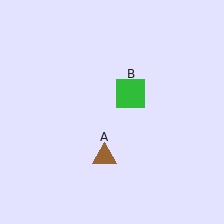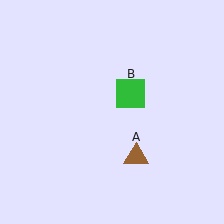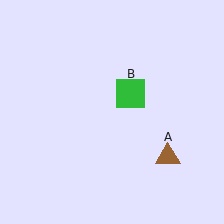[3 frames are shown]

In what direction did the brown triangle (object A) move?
The brown triangle (object A) moved right.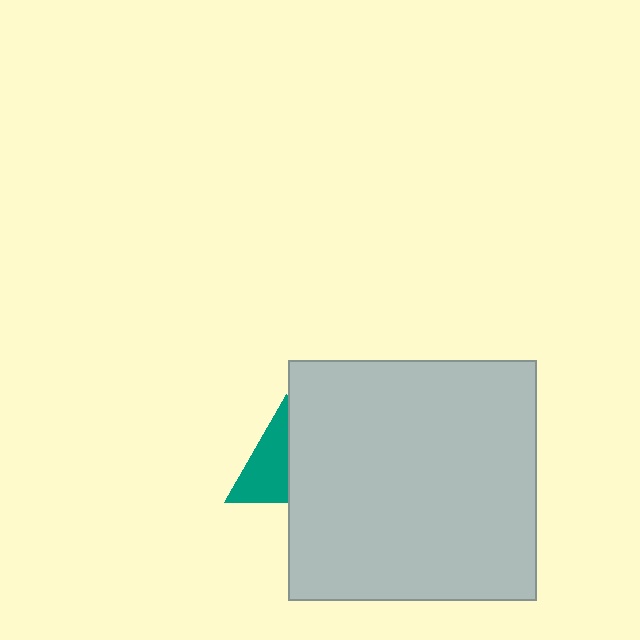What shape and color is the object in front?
The object in front is a light gray rectangle.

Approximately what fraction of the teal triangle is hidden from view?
Roughly 49% of the teal triangle is hidden behind the light gray rectangle.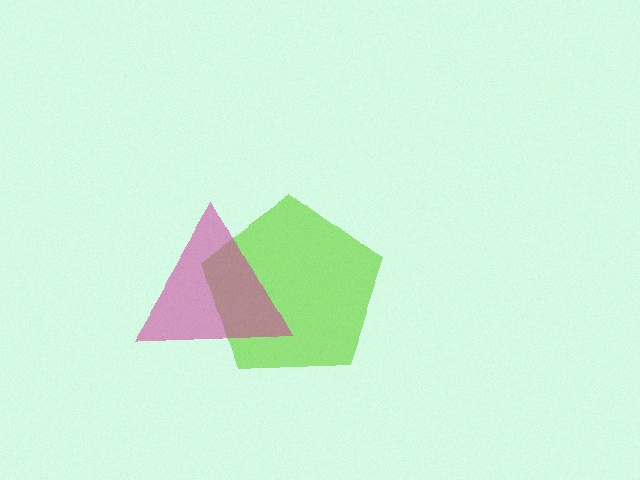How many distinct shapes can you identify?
There are 2 distinct shapes: a lime pentagon, a magenta triangle.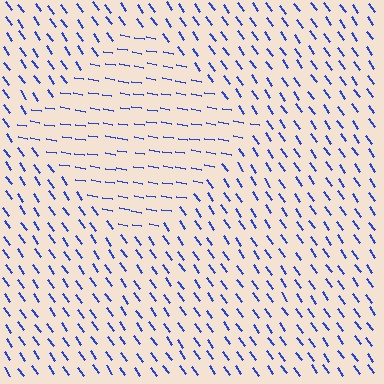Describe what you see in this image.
The image is filled with small blue line segments. A diamond region in the image has lines oriented differently from the surrounding lines, creating a visible texture boundary.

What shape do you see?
I see a diamond.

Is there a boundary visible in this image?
Yes, there is a texture boundary formed by a change in line orientation.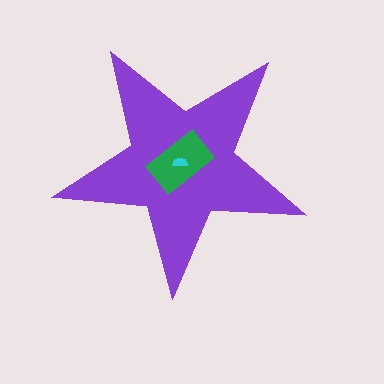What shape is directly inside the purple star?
The green rectangle.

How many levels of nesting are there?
3.